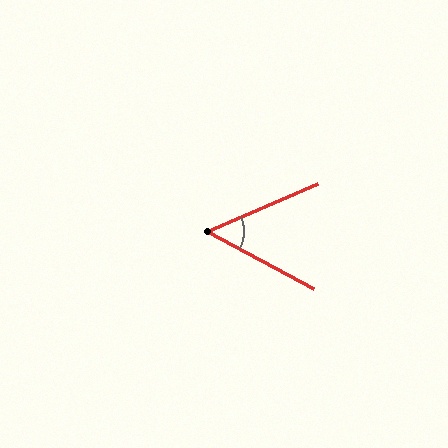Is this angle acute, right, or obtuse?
It is acute.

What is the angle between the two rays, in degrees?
Approximately 51 degrees.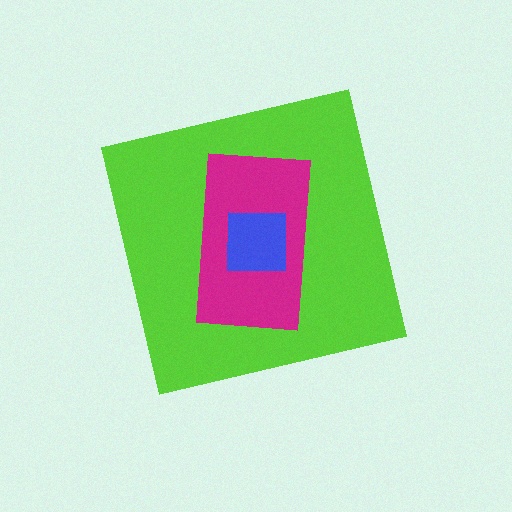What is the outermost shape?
The lime square.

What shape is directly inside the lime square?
The magenta rectangle.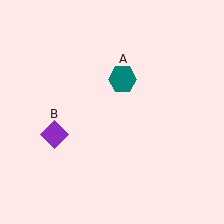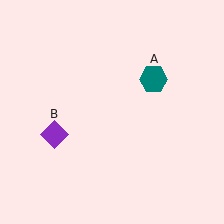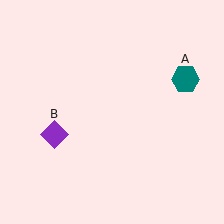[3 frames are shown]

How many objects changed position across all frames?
1 object changed position: teal hexagon (object A).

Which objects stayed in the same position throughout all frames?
Purple diamond (object B) remained stationary.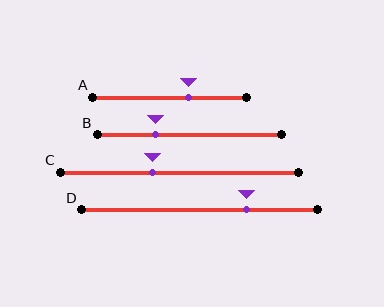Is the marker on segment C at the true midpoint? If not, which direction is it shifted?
No, the marker on segment C is shifted to the left by about 11% of the segment length.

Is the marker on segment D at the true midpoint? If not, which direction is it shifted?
No, the marker on segment D is shifted to the right by about 20% of the segment length.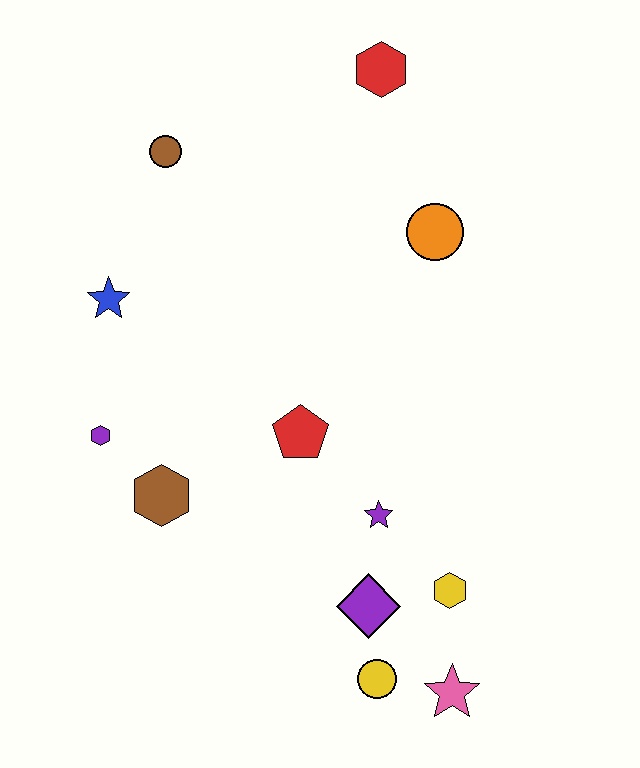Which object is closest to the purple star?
The purple diamond is closest to the purple star.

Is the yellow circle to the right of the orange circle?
No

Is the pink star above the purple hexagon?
No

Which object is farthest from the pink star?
The red hexagon is farthest from the pink star.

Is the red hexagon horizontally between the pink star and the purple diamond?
Yes